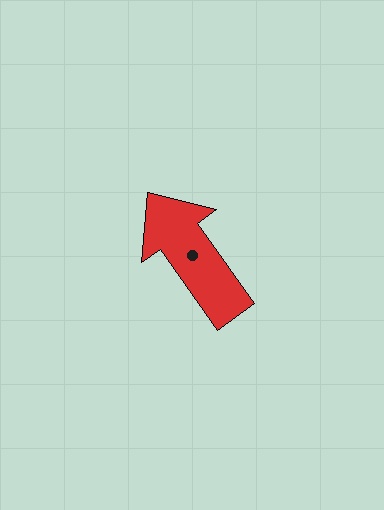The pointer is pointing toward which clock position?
Roughly 11 o'clock.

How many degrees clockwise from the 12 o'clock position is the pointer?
Approximately 325 degrees.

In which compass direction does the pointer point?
Northwest.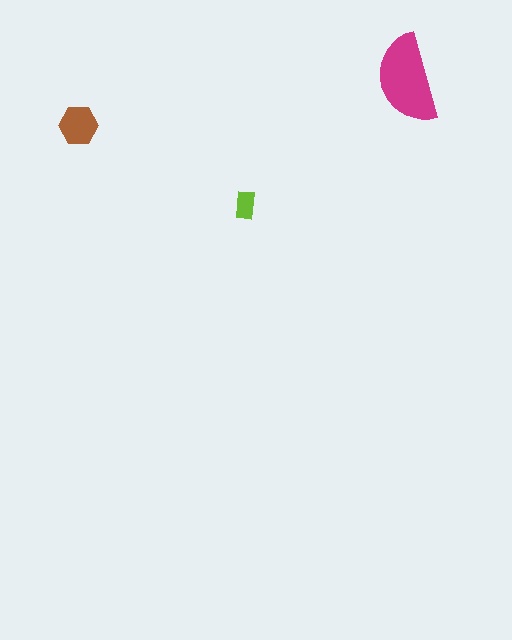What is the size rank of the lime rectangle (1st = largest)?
3rd.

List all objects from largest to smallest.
The magenta semicircle, the brown hexagon, the lime rectangle.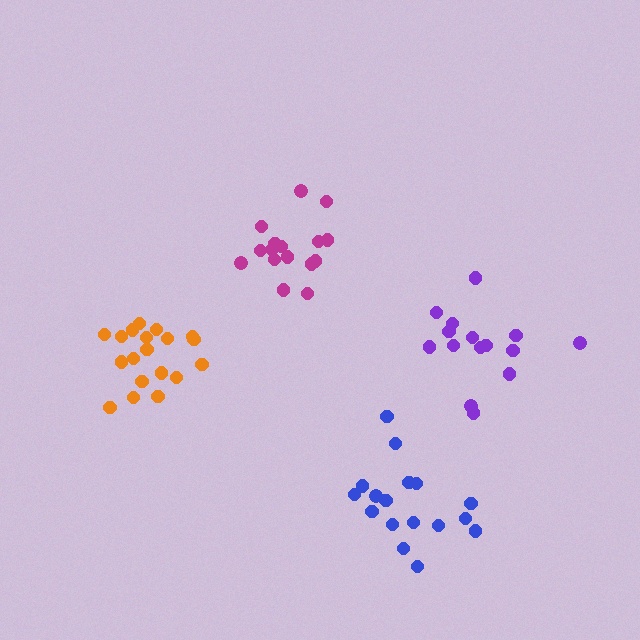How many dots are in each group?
Group 1: 17 dots, Group 2: 19 dots, Group 3: 16 dots, Group 4: 15 dots (67 total).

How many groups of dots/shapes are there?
There are 4 groups.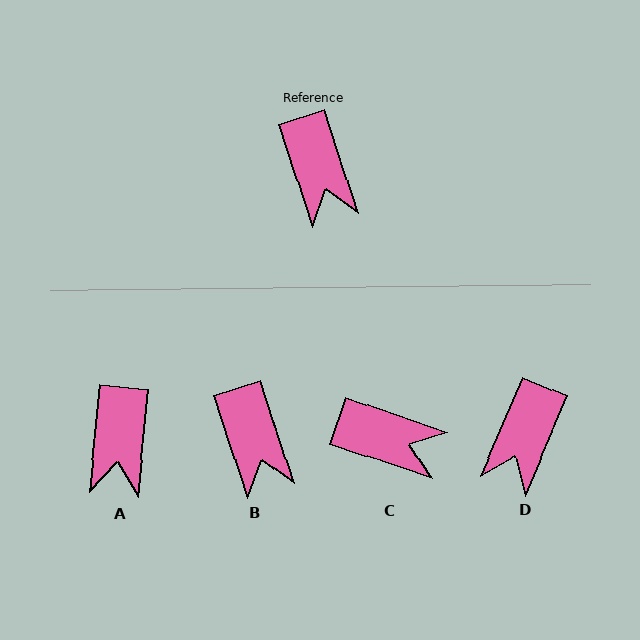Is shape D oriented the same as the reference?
No, it is off by about 41 degrees.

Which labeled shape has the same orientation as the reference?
B.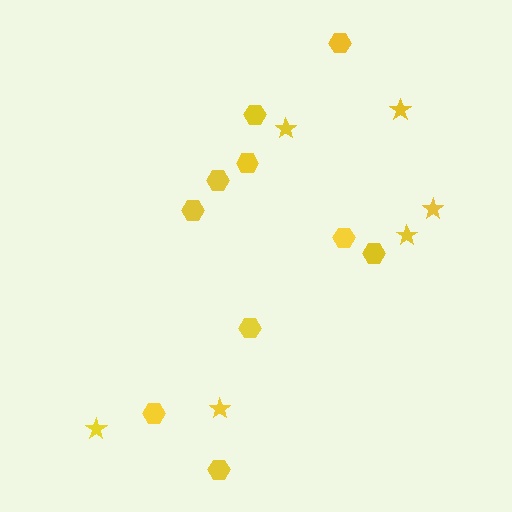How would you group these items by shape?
There are 2 groups: one group of hexagons (10) and one group of stars (6).